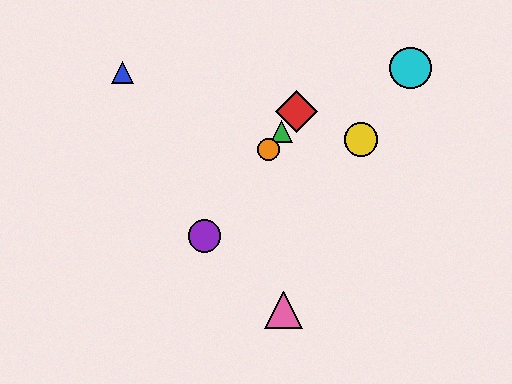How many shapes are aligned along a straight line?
4 shapes (the red diamond, the green triangle, the purple circle, the orange circle) are aligned along a straight line.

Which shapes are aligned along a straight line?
The red diamond, the green triangle, the purple circle, the orange circle are aligned along a straight line.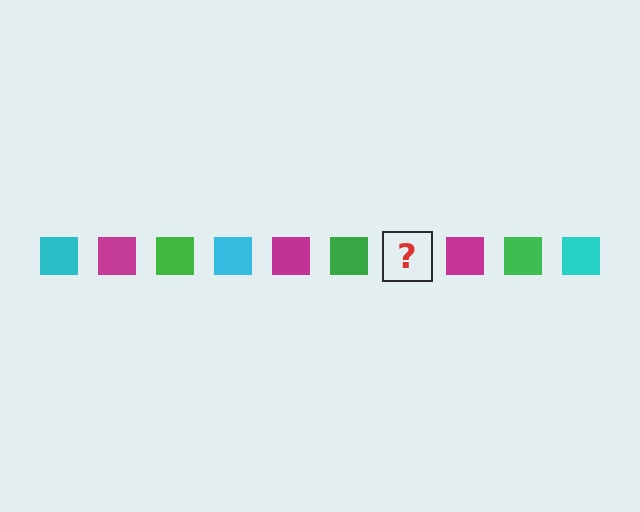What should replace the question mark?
The question mark should be replaced with a cyan square.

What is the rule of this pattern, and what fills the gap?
The rule is that the pattern cycles through cyan, magenta, green squares. The gap should be filled with a cyan square.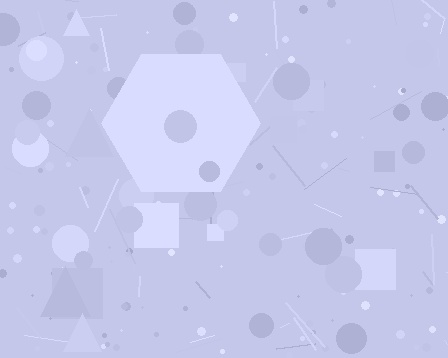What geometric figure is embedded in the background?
A hexagon is embedded in the background.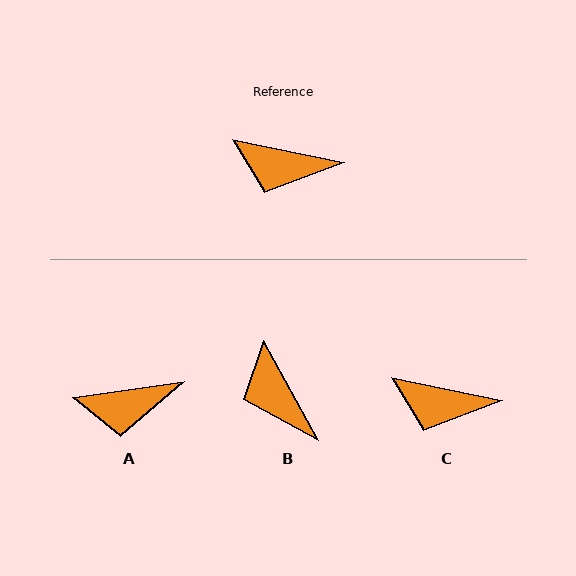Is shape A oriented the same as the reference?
No, it is off by about 20 degrees.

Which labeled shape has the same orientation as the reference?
C.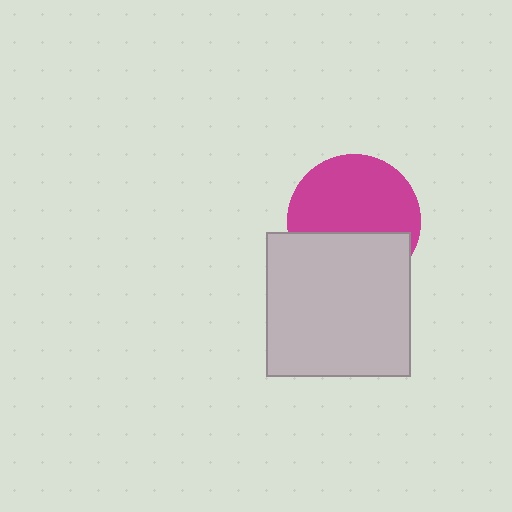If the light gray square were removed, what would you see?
You would see the complete magenta circle.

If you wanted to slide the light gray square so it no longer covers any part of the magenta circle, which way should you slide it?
Slide it down — that is the most direct way to separate the two shapes.